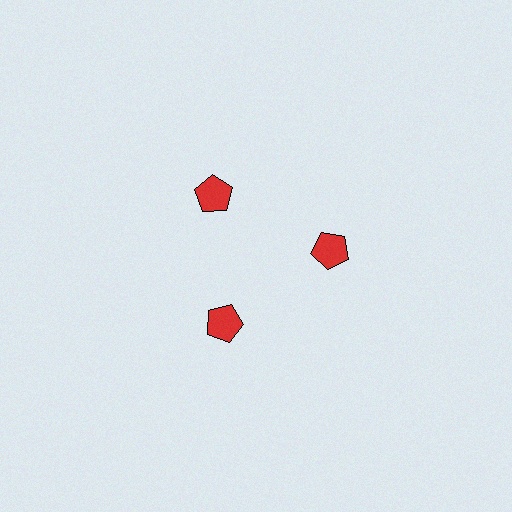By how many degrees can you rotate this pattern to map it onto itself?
The pattern maps onto itself every 120 degrees of rotation.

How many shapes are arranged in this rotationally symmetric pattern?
There are 3 shapes, arranged in 3 groups of 1.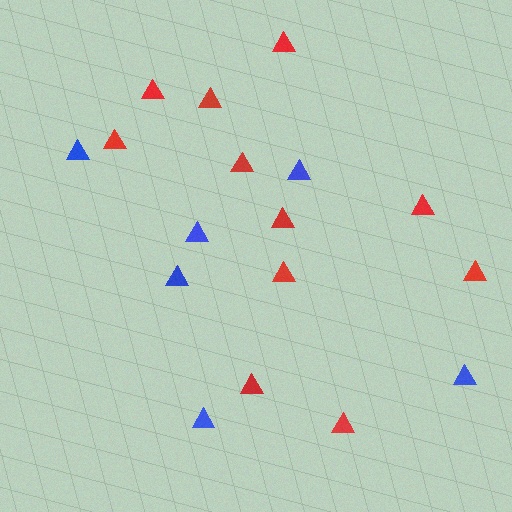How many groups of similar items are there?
There are 2 groups: one group of blue triangles (6) and one group of red triangles (11).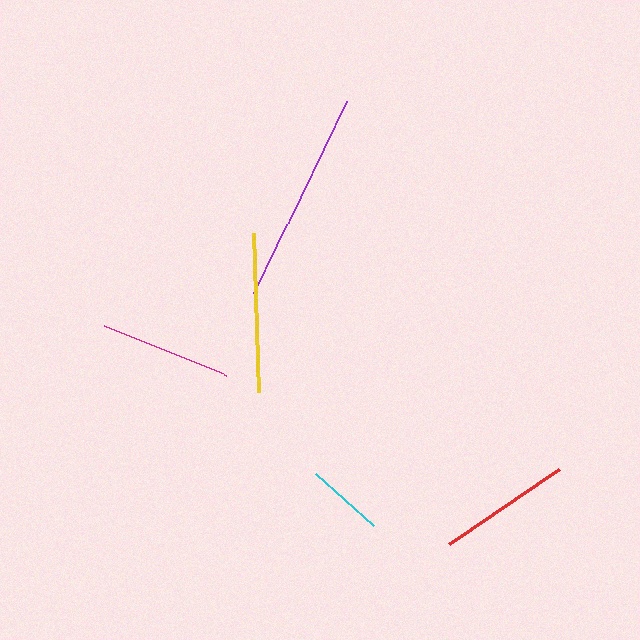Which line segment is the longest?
The purple line is the longest at approximately 213 pixels.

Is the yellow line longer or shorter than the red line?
The yellow line is longer than the red line.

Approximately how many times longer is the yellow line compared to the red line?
The yellow line is approximately 1.2 times the length of the red line.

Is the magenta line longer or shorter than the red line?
The red line is longer than the magenta line.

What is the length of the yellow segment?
The yellow segment is approximately 159 pixels long.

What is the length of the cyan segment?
The cyan segment is approximately 78 pixels long.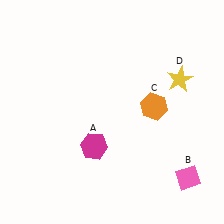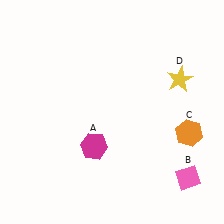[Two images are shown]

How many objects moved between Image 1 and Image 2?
1 object moved between the two images.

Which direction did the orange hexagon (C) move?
The orange hexagon (C) moved right.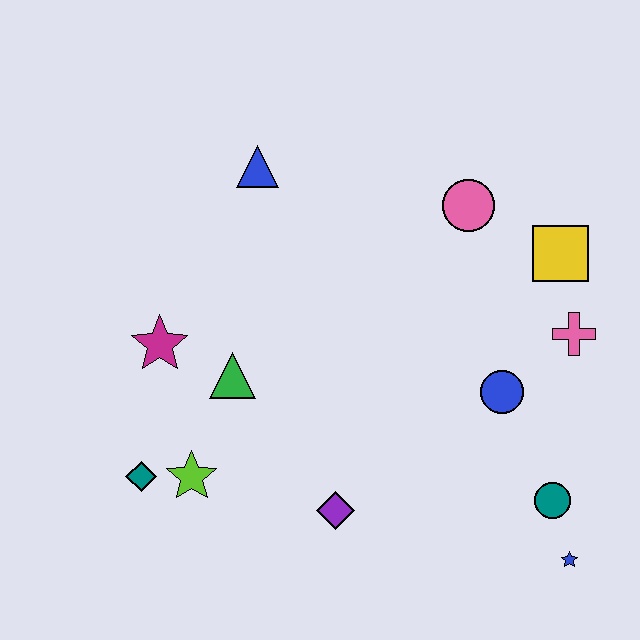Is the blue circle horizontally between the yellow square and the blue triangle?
Yes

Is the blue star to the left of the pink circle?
No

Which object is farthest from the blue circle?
The teal diamond is farthest from the blue circle.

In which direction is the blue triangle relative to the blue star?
The blue triangle is above the blue star.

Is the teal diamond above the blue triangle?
No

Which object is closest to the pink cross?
The yellow square is closest to the pink cross.